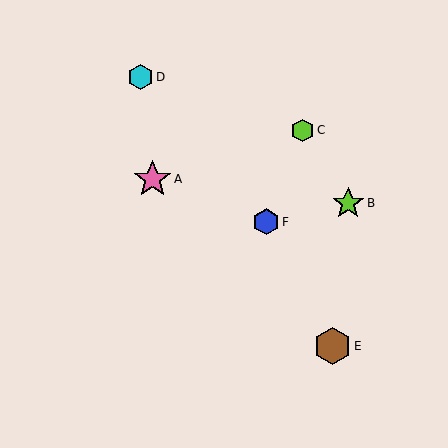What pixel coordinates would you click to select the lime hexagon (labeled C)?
Click at (303, 130) to select the lime hexagon C.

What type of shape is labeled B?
Shape B is a lime star.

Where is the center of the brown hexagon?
The center of the brown hexagon is at (333, 346).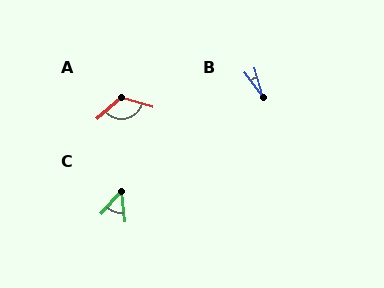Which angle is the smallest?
B, at approximately 21 degrees.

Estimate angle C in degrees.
Approximately 49 degrees.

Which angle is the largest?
A, at approximately 120 degrees.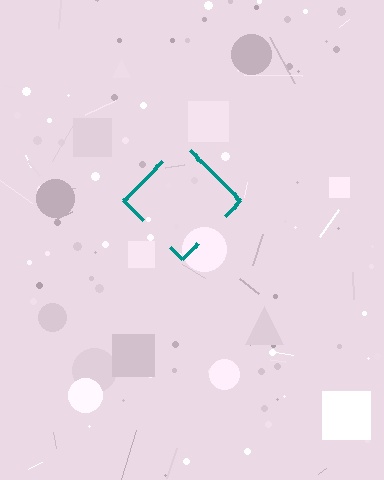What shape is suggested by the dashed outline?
The dashed outline suggests a diamond.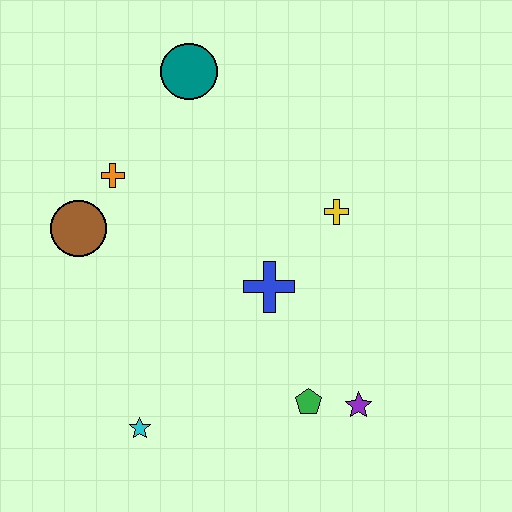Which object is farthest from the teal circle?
The purple star is farthest from the teal circle.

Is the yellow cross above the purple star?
Yes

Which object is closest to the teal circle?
The orange cross is closest to the teal circle.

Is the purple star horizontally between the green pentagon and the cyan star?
No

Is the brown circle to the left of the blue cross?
Yes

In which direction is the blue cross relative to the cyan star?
The blue cross is above the cyan star.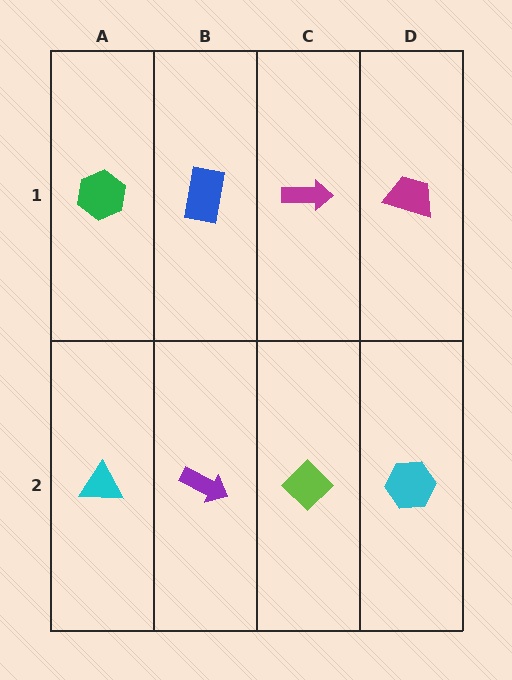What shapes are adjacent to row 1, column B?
A purple arrow (row 2, column B), a green hexagon (row 1, column A), a magenta arrow (row 1, column C).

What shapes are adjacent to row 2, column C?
A magenta arrow (row 1, column C), a purple arrow (row 2, column B), a cyan hexagon (row 2, column D).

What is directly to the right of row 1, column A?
A blue rectangle.